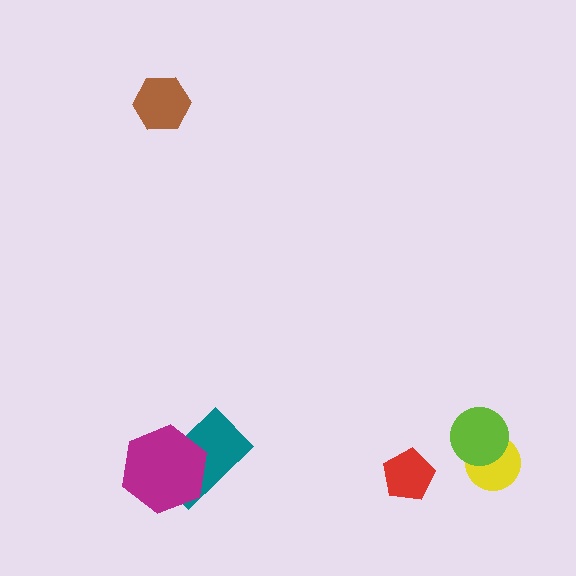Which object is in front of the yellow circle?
The lime circle is in front of the yellow circle.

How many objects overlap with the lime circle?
1 object overlaps with the lime circle.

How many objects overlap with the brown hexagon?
0 objects overlap with the brown hexagon.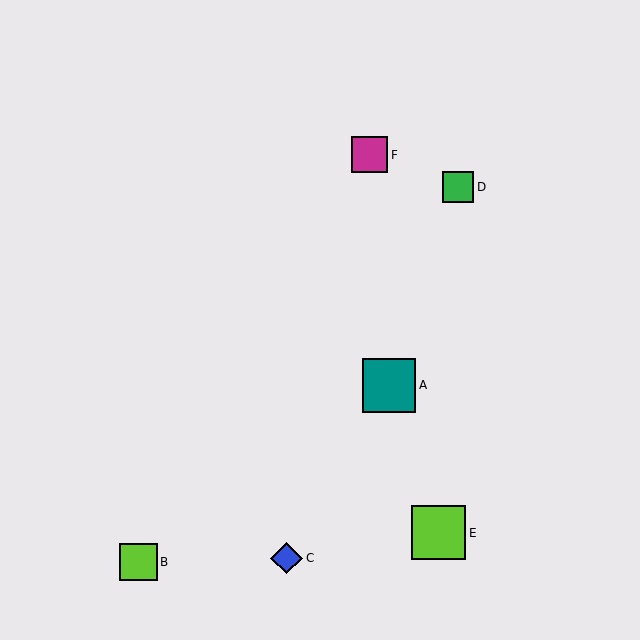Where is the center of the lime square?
The center of the lime square is at (139, 562).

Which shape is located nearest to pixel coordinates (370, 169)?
The magenta square (labeled F) at (370, 155) is nearest to that location.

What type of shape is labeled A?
Shape A is a teal square.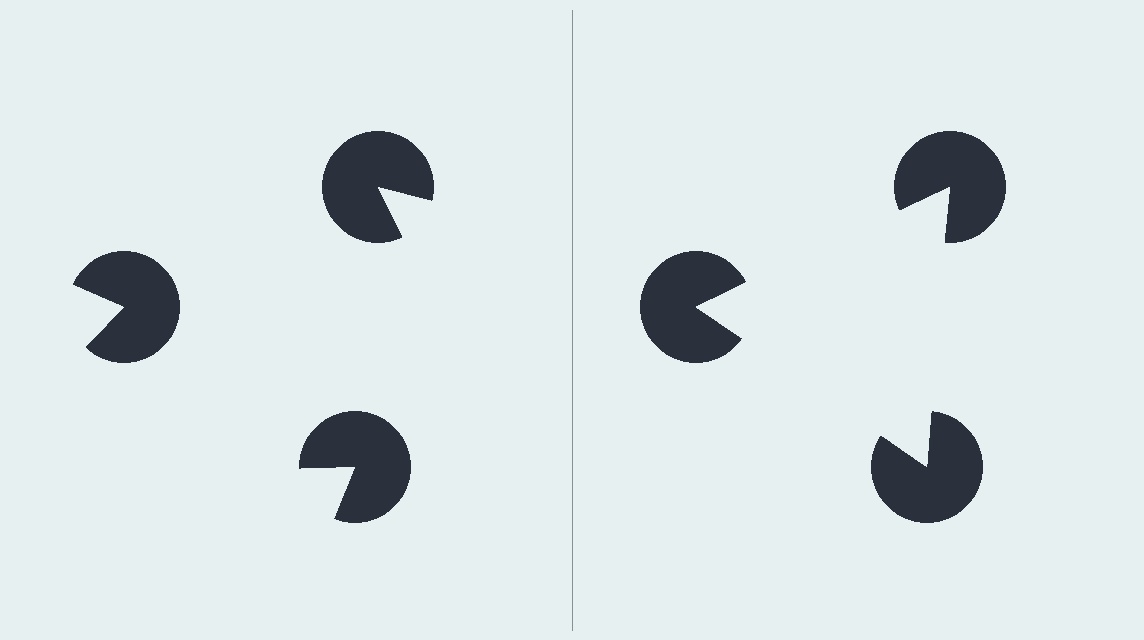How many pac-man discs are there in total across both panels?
6 — 3 on each side.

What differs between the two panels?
The pac-man discs are positioned identically on both sides; only the wedge orientations differ. On the right they align to a triangle; on the left they are misaligned.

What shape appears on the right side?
An illusory triangle.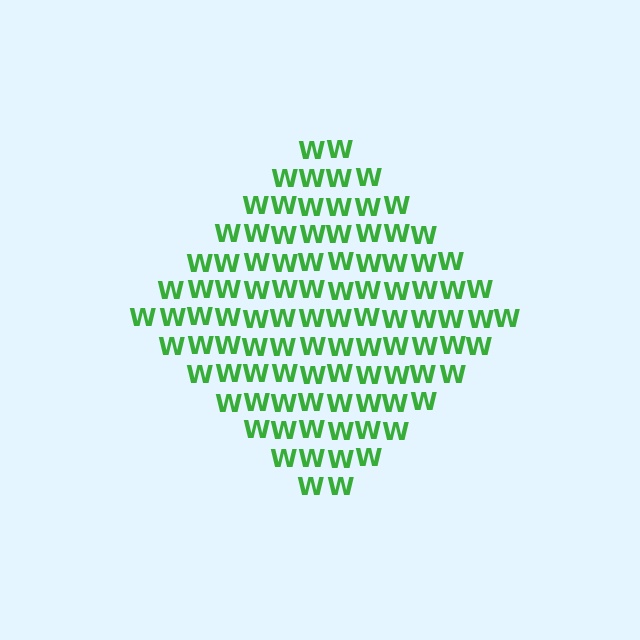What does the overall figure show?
The overall figure shows a diamond.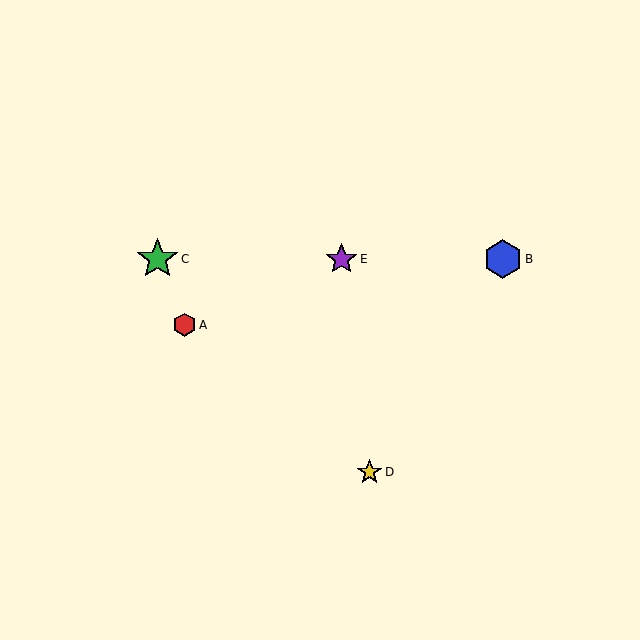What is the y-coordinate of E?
Object E is at y≈259.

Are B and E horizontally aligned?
Yes, both are at y≈259.